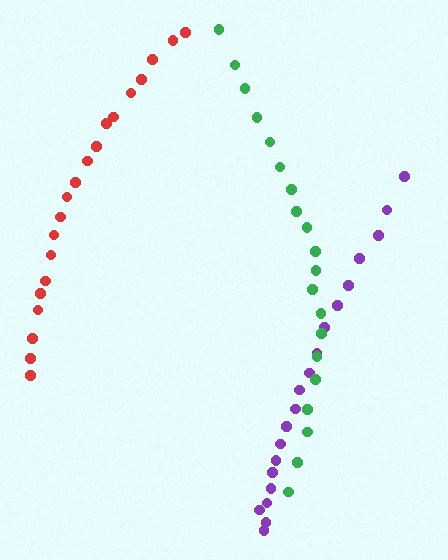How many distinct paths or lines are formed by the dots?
There are 3 distinct paths.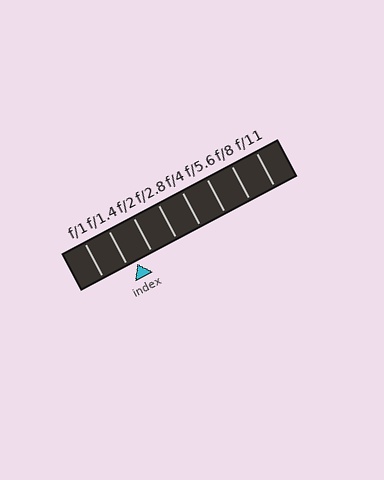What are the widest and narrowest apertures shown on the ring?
The widest aperture shown is f/1 and the narrowest is f/11.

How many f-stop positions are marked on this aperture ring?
There are 8 f-stop positions marked.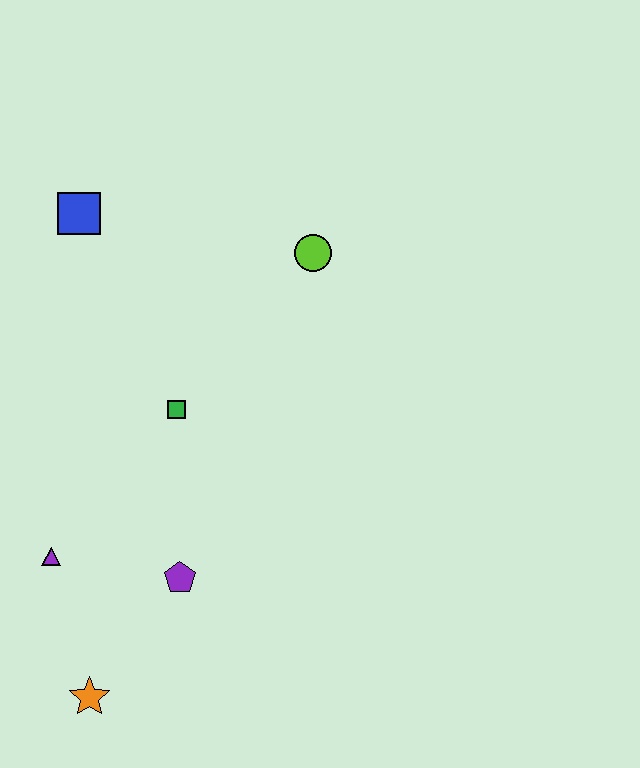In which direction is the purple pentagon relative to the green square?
The purple pentagon is below the green square.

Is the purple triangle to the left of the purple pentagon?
Yes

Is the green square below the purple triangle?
No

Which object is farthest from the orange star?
The lime circle is farthest from the orange star.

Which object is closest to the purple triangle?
The purple pentagon is closest to the purple triangle.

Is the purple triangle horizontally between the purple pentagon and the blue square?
No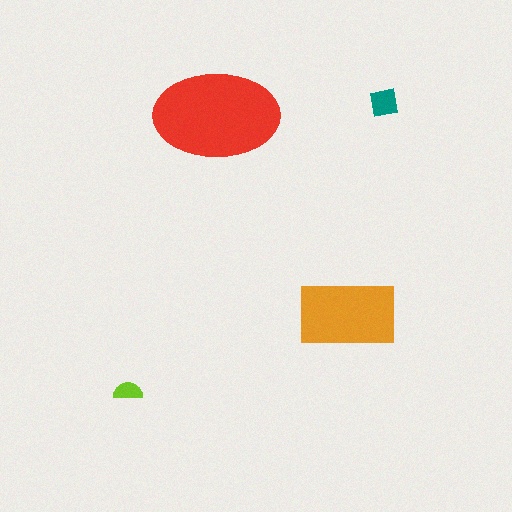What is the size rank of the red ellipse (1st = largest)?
1st.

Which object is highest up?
The teal square is topmost.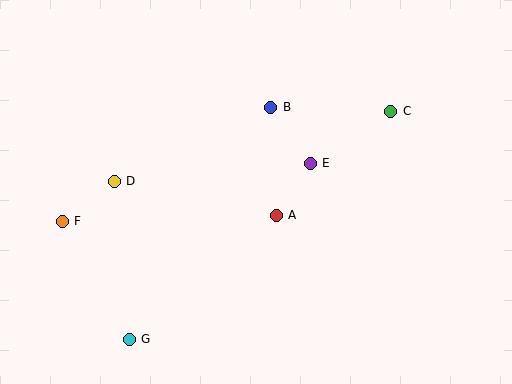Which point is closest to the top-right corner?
Point C is closest to the top-right corner.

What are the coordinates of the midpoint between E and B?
The midpoint between E and B is at (290, 135).